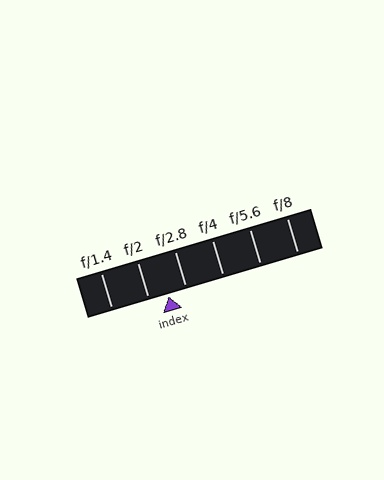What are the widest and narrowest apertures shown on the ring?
The widest aperture shown is f/1.4 and the narrowest is f/8.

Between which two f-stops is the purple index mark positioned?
The index mark is between f/2 and f/2.8.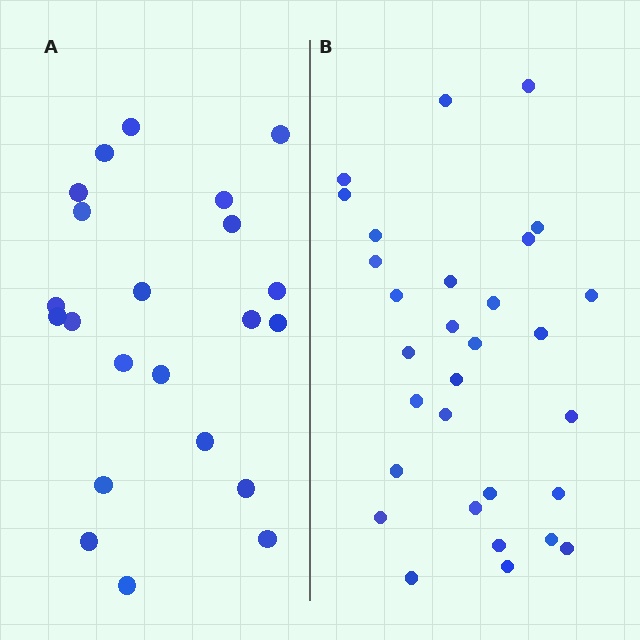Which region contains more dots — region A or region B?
Region B (the right region) has more dots.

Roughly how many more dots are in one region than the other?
Region B has roughly 8 or so more dots than region A.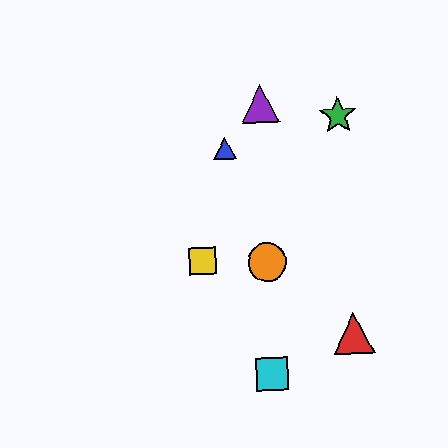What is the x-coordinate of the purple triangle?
The purple triangle is at x≈260.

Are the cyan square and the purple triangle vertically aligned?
Yes, both are at x≈272.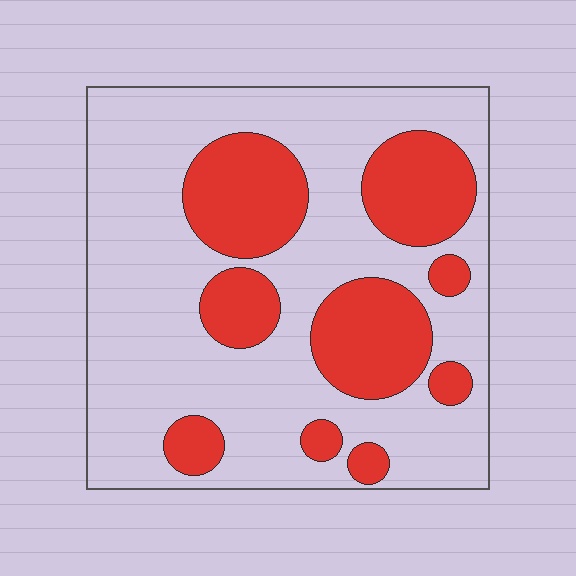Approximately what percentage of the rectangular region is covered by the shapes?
Approximately 30%.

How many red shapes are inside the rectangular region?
9.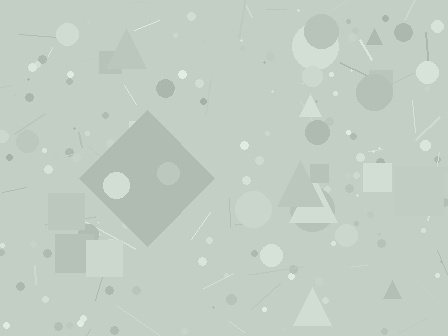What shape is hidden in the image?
A diamond is hidden in the image.